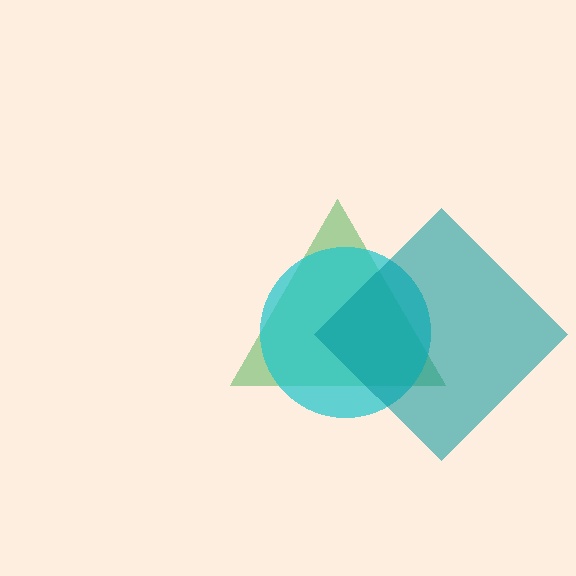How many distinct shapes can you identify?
There are 3 distinct shapes: a green triangle, a cyan circle, a teal diamond.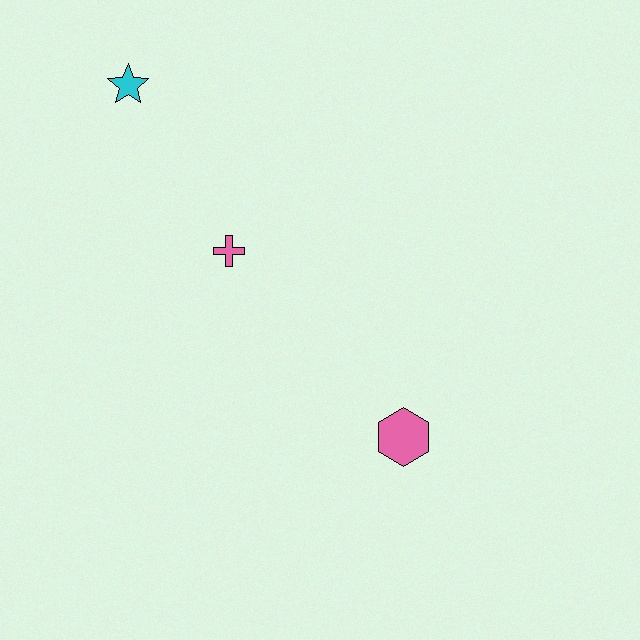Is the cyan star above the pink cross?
Yes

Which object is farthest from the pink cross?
The pink hexagon is farthest from the pink cross.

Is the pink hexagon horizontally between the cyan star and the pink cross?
No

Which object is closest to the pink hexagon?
The pink cross is closest to the pink hexagon.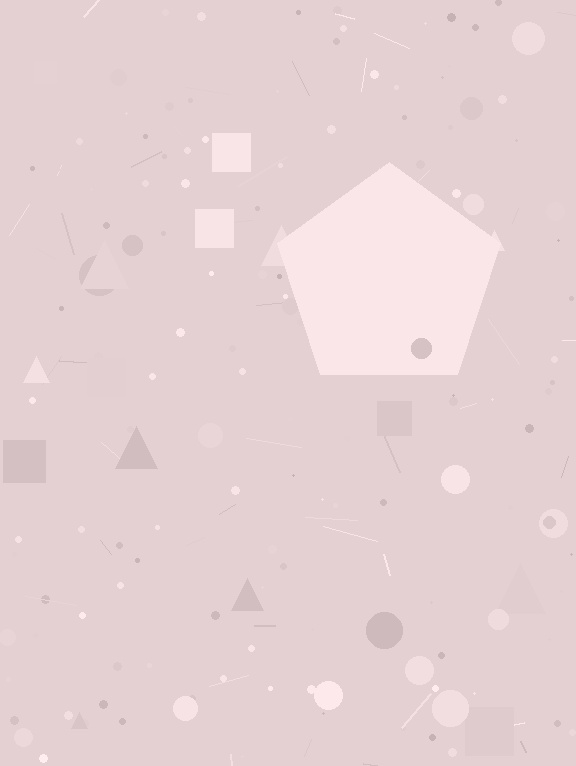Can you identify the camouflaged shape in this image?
The camouflaged shape is a pentagon.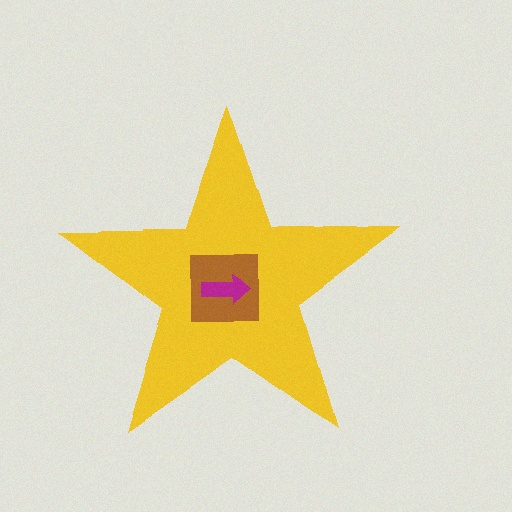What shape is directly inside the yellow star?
The brown square.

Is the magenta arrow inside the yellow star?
Yes.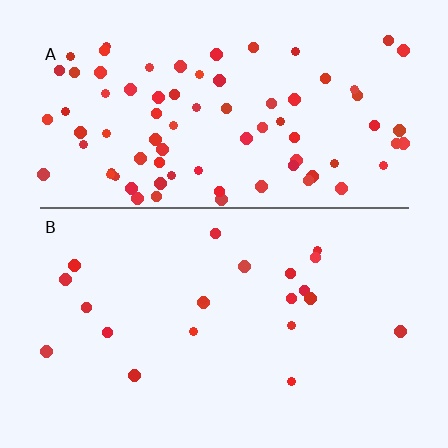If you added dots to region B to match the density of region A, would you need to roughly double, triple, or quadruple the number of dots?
Approximately quadruple.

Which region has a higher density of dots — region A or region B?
A (the top).